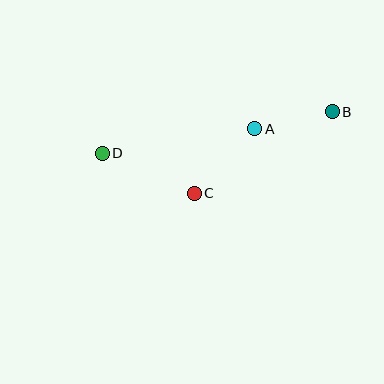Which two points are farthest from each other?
Points B and D are farthest from each other.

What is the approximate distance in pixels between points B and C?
The distance between B and C is approximately 160 pixels.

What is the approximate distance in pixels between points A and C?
The distance between A and C is approximately 88 pixels.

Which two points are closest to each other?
Points A and B are closest to each other.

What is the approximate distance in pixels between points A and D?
The distance between A and D is approximately 155 pixels.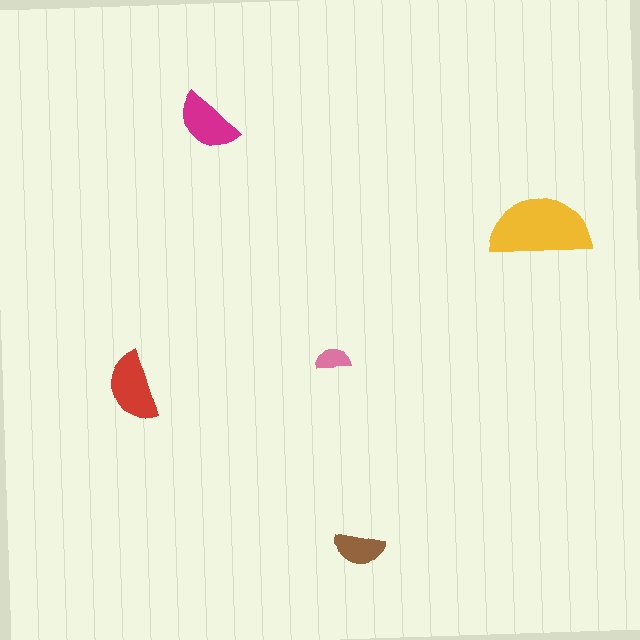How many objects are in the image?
There are 5 objects in the image.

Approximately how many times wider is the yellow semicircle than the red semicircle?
About 1.5 times wider.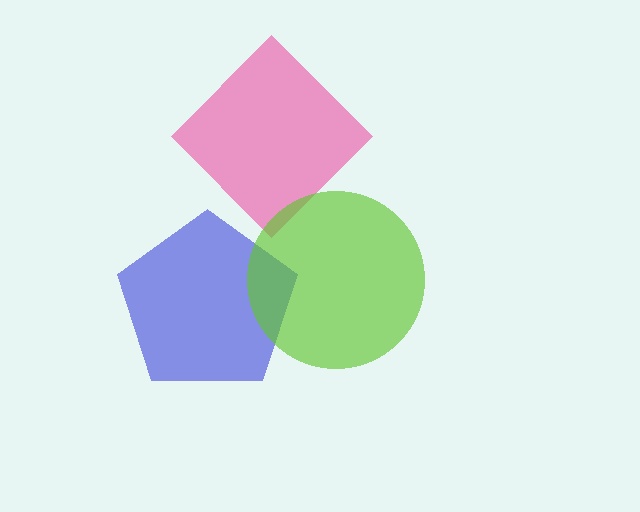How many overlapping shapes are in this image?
There are 3 overlapping shapes in the image.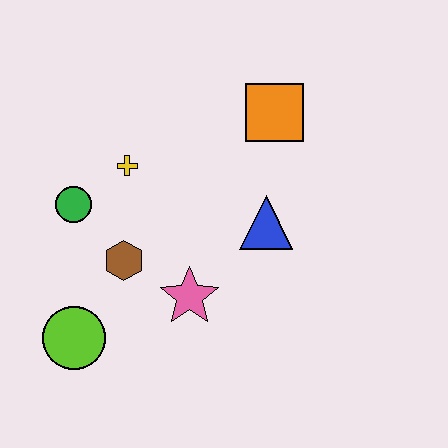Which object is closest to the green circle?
The yellow cross is closest to the green circle.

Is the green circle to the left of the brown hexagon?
Yes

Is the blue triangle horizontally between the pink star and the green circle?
No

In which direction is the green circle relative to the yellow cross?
The green circle is to the left of the yellow cross.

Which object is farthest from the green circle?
The orange square is farthest from the green circle.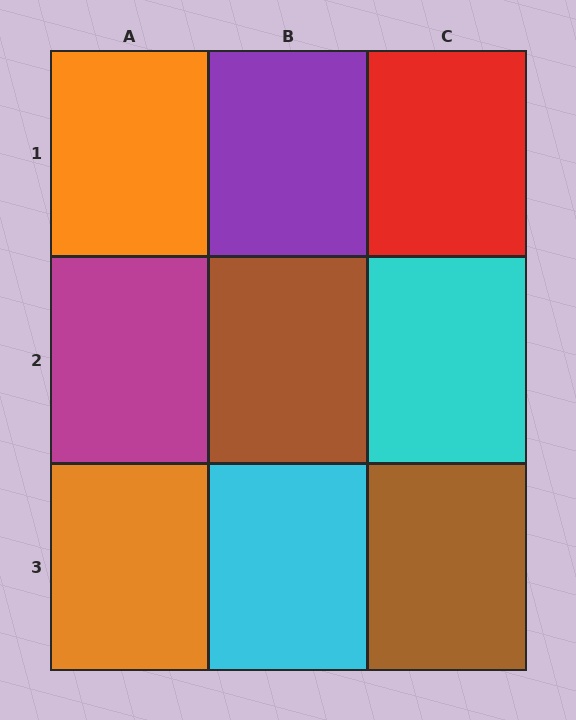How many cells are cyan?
2 cells are cyan.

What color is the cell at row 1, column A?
Orange.